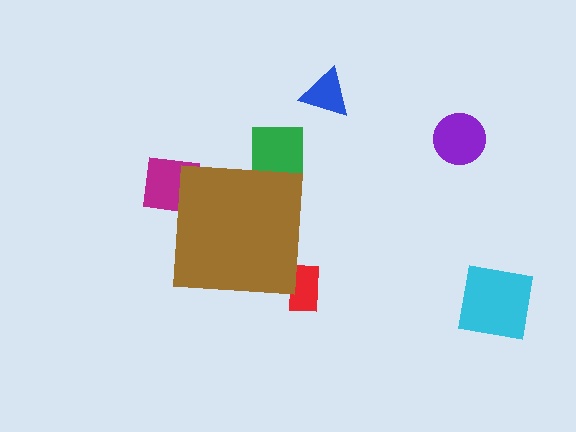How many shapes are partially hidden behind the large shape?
3 shapes are partially hidden.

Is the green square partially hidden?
Yes, the green square is partially hidden behind the brown square.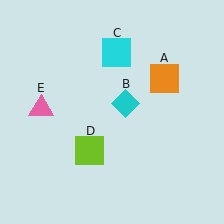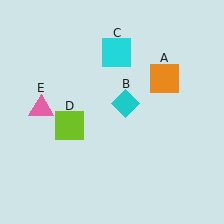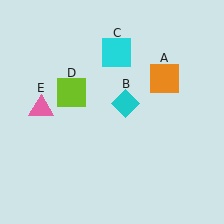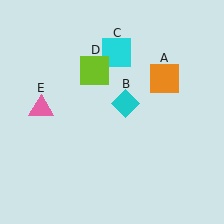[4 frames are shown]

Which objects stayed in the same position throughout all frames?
Orange square (object A) and cyan diamond (object B) and cyan square (object C) and pink triangle (object E) remained stationary.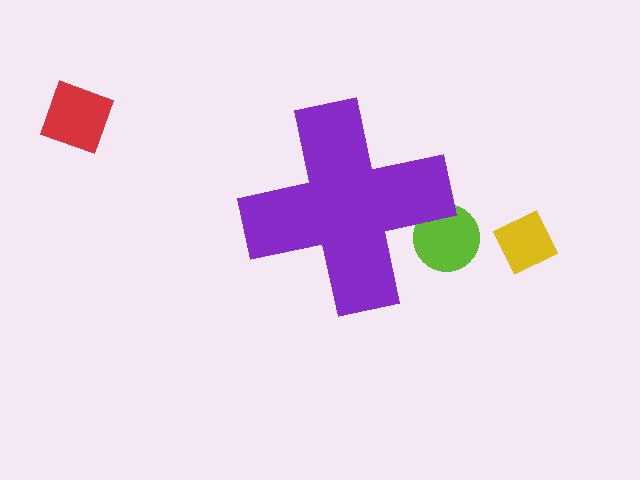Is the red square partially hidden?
No, the red square is fully visible.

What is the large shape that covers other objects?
A purple cross.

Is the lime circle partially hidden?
Yes, the lime circle is partially hidden behind the purple cross.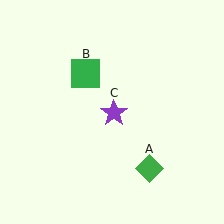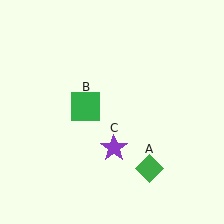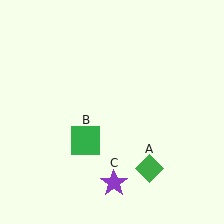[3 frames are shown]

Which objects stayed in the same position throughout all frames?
Green diamond (object A) remained stationary.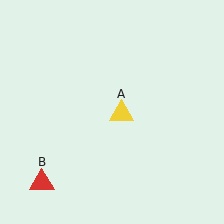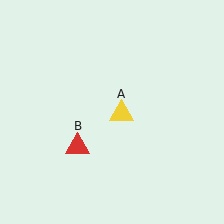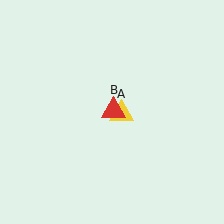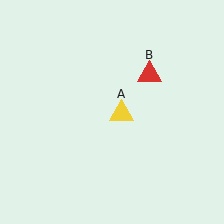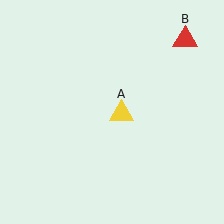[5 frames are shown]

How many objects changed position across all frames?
1 object changed position: red triangle (object B).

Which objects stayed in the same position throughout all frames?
Yellow triangle (object A) remained stationary.